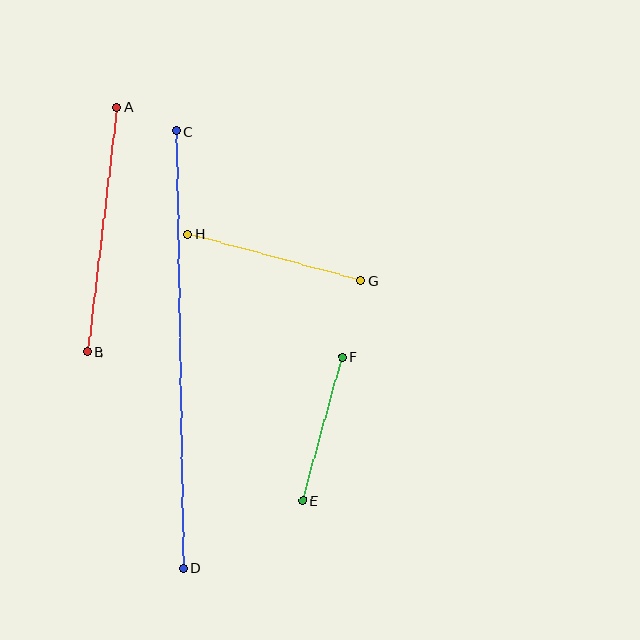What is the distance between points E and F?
The distance is approximately 149 pixels.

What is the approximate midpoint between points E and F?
The midpoint is at approximately (323, 429) pixels.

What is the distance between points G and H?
The distance is approximately 179 pixels.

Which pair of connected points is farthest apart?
Points C and D are farthest apart.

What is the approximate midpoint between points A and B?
The midpoint is at approximately (102, 230) pixels.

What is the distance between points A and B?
The distance is approximately 246 pixels.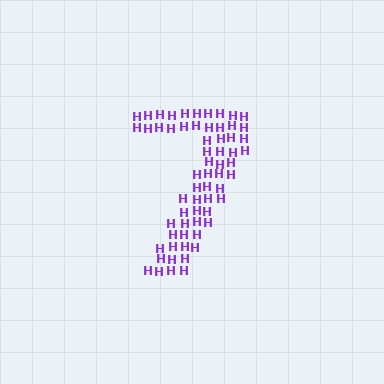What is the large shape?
The large shape is the digit 7.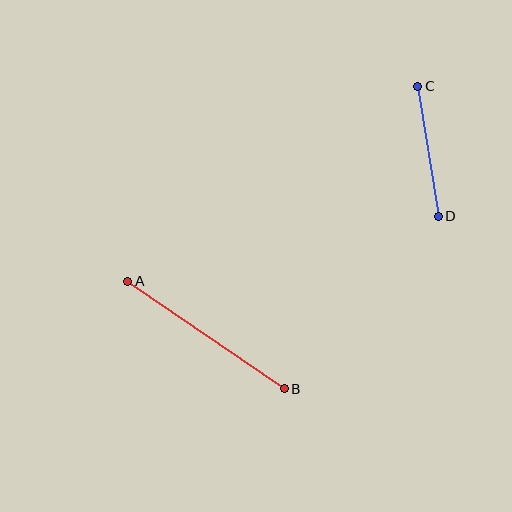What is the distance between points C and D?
The distance is approximately 131 pixels.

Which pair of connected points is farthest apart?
Points A and B are farthest apart.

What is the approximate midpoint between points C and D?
The midpoint is at approximately (428, 151) pixels.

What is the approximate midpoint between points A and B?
The midpoint is at approximately (206, 335) pixels.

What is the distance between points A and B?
The distance is approximately 190 pixels.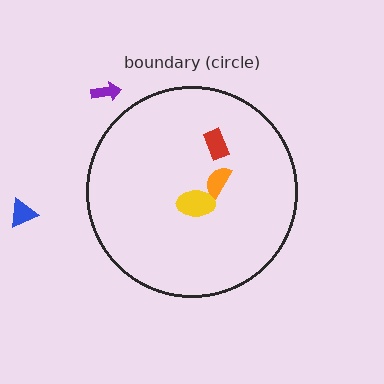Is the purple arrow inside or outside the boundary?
Outside.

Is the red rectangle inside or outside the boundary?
Inside.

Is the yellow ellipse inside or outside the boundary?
Inside.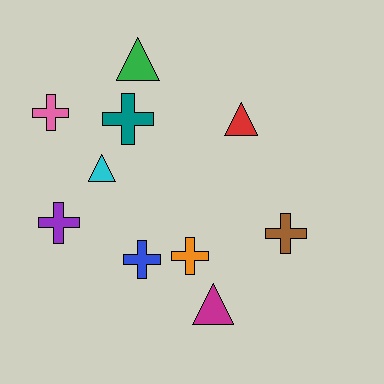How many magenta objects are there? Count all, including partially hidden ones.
There is 1 magenta object.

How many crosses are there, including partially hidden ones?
There are 6 crosses.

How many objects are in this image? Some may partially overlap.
There are 10 objects.